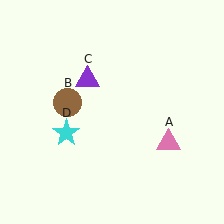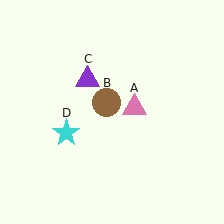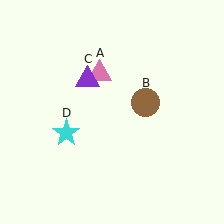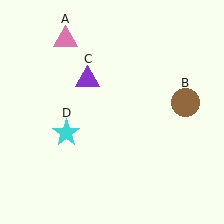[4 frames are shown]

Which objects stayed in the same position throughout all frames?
Purple triangle (object C) and cyan star (object D) remained stationary.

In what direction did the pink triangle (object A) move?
The pink triangle (object A) moved up and to the left.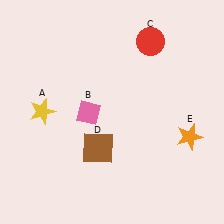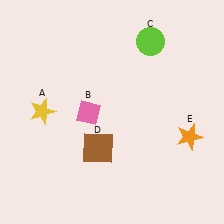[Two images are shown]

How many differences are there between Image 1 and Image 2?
There is 1 difference between the two images.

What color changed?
The circle (C) changed from red in Image 1 to lime in Image 2.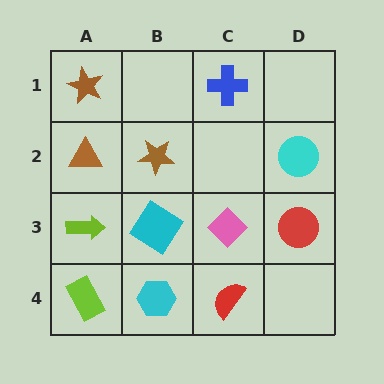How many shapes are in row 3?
4 shapes.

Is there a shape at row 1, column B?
No, that cell is empty.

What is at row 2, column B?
A brown star.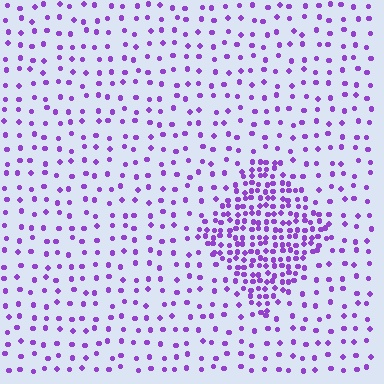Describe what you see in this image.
The image contains small purple elements arranged at two different densities. A diamond-shaped region is visible where the elements are more densely packed than the surrounding area.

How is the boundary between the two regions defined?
The boundary is defined by a change in element density (approximately 3.0x ratio). All elements are the same color, size, and shape.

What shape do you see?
I see a diamond.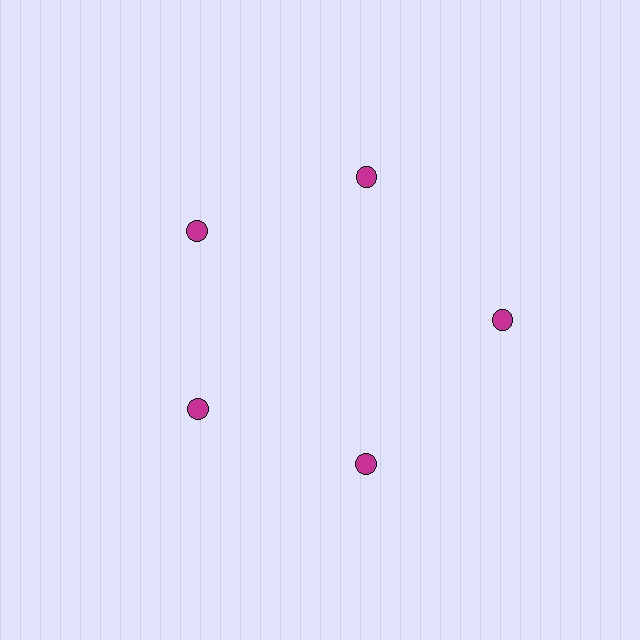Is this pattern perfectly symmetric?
No. The 5 magenta circles are arranged in a ring, but one element near the 3 o'clock position is pushed outward from the center, breaking the 5-fold rotational symmetry.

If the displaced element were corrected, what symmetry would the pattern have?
It would have 5-fold rotational symmetry — the pattern would map onto itself every 72 degrees.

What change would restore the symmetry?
The symmetry would be restored by moving it inward, back onto the ring so that all 5 circles sit at equal angles and equal distance from the center.